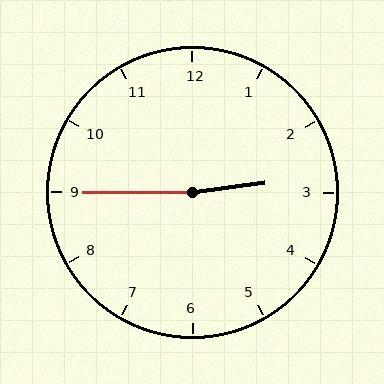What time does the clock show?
2:45.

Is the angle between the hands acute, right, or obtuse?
It is obtuse.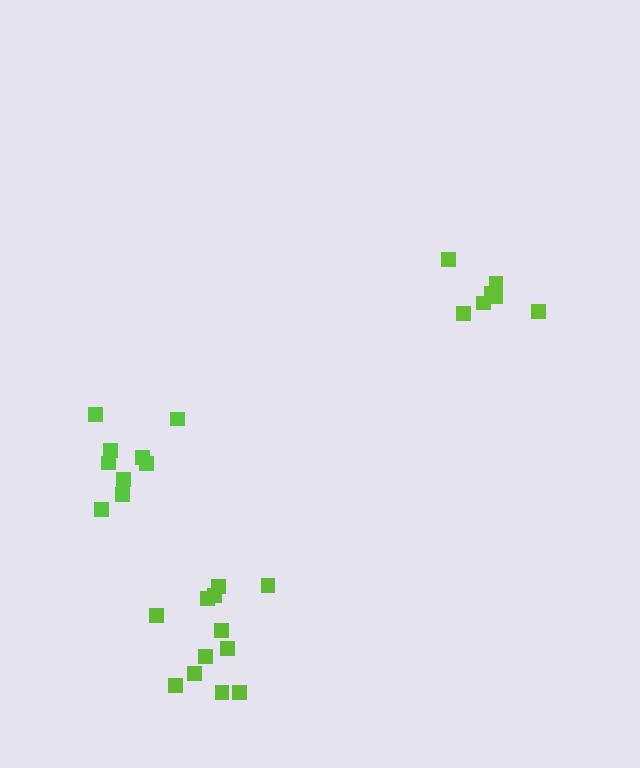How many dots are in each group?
Group 1: 7 dots, Group 2: 9 dots, Group 3: 12 dots (28 total).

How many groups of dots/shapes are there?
There are 3 groups.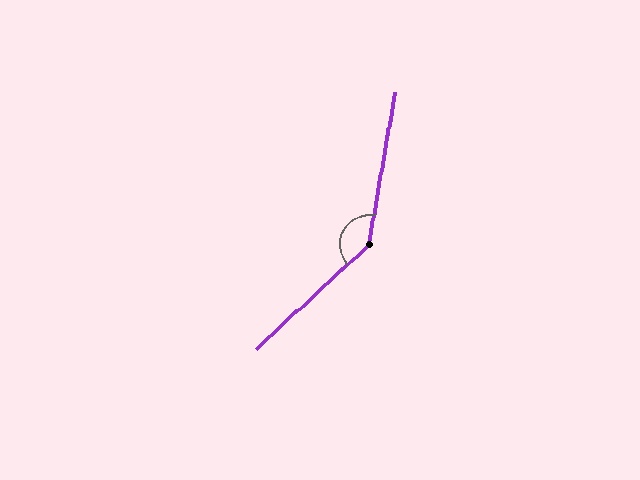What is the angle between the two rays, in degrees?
Approximately 142 degrees.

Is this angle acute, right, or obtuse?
It is obtuse.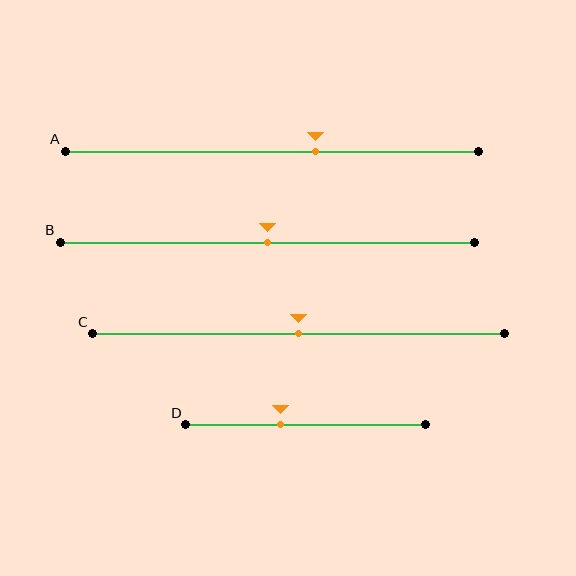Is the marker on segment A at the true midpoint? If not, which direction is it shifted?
No, the marker on segment A is shifted to the right by about 10% of the segment length.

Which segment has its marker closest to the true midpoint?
Segment B has its marker closest to the true midpoint.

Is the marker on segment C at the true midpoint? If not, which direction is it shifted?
Yes, the marker on segment C is at the true midpoint.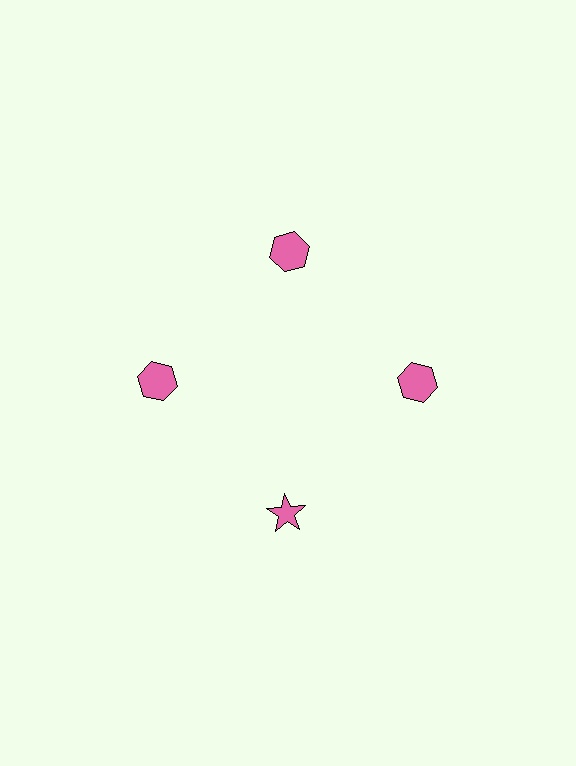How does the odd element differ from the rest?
It has a different shape: star instead of hexagon.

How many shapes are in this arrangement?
There are 4 shapes arranged in a ring pattern.